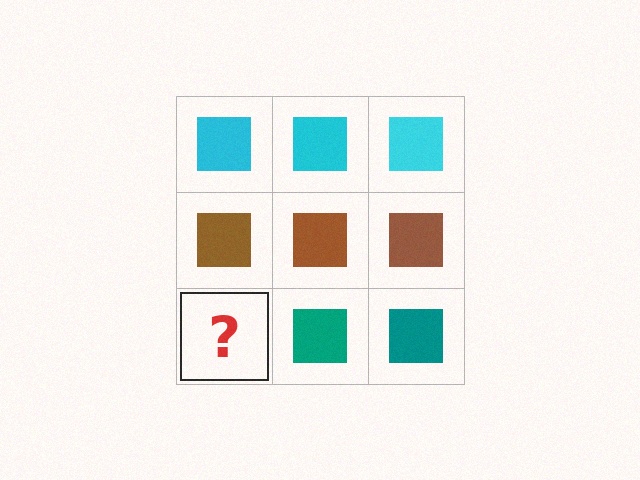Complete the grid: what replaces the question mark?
The question mark should be replaced with a teal square.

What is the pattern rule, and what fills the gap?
The rule is that each row has a consistent color. The gap should be filled with a teal square.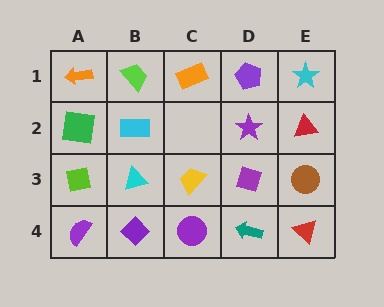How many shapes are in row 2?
4 shapes.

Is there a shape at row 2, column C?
No, that cell is empty.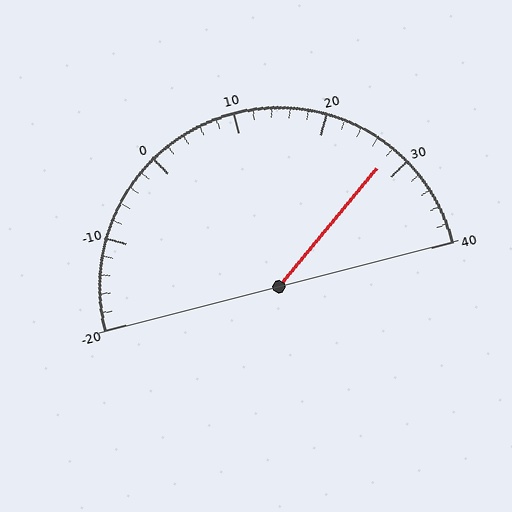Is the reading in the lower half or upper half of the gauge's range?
The reading is in the upper half of the range (-20 to 40).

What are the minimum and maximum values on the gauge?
The gauge ranges from -20 to 40.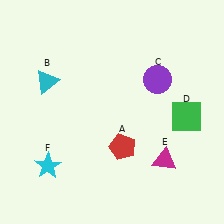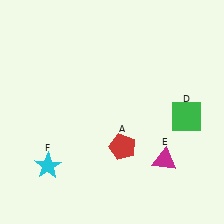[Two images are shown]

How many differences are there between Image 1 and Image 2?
There are 2 differences between the two images.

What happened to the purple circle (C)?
The purple circle (C) was removed in Image 2. It was in the top-right area of Image 1.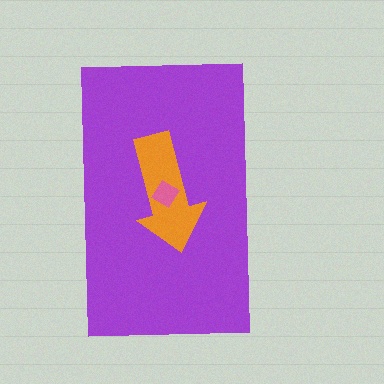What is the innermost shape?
The pink diamond.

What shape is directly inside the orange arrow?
The pink diamond.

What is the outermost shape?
The purple rectangle.